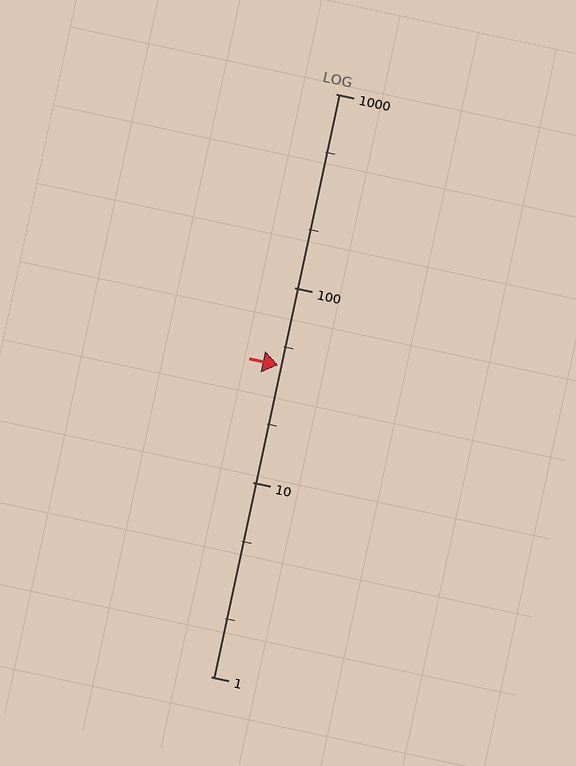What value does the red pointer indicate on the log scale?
The pointer indicates approximately 40.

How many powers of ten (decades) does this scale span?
The scale spans 3 decades, from 1 to 1000.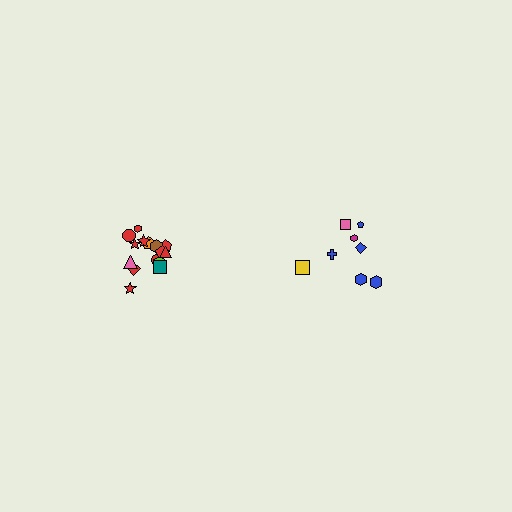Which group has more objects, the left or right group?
The left group.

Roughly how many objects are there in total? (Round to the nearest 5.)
Roughly 25 objects in total.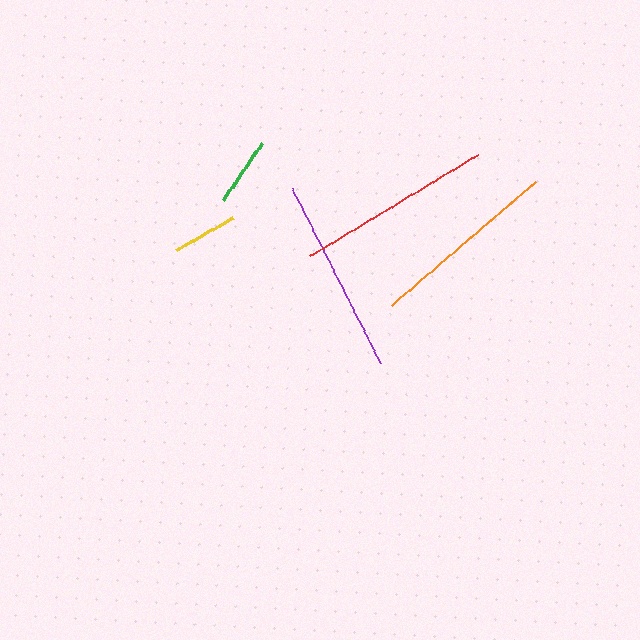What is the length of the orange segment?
The orange segment is approximately 190 pixels long.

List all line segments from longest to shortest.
From longest to shortest: red, purple, orange, green, yellow.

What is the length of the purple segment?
The purple segment is approximately 196 pixels long.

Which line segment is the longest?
The red line is the longest at approximately 197 pixels.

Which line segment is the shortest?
The yellow line is the shortest at approximately 66 pixels.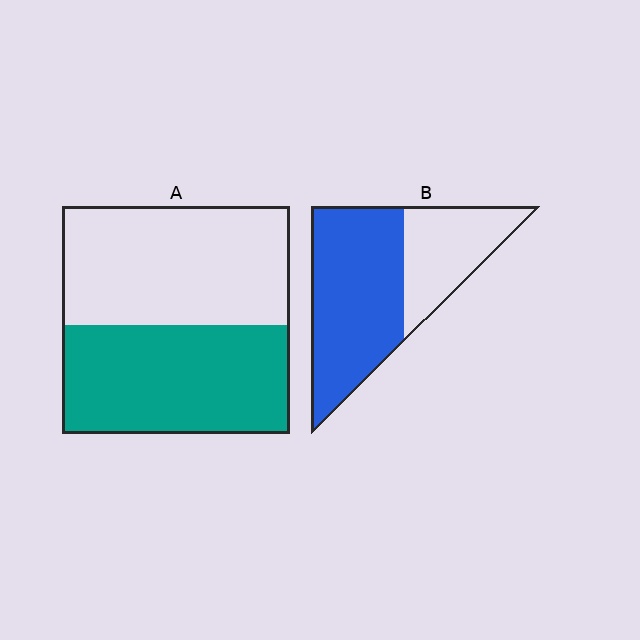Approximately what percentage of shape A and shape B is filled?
A is approximately 50% and B is approximately 65%.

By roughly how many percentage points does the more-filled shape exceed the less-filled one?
By roughly 15 percentage points (B over A).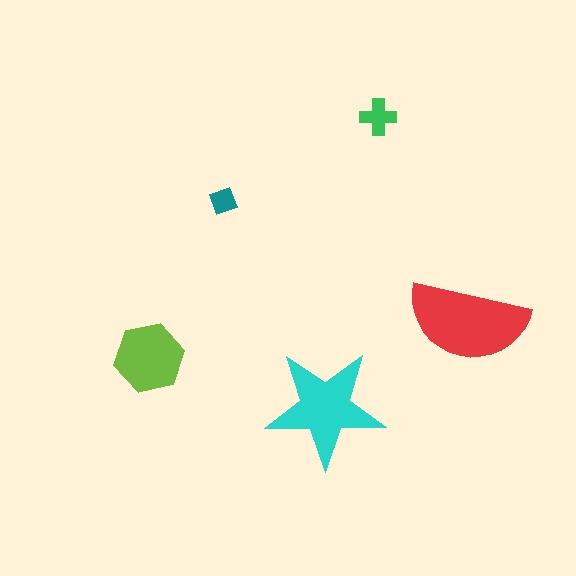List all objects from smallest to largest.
The teal diamond, the green cross, the lime hexagon, the cyan star, the red semicircle.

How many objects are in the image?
There are 5 objects in the image.